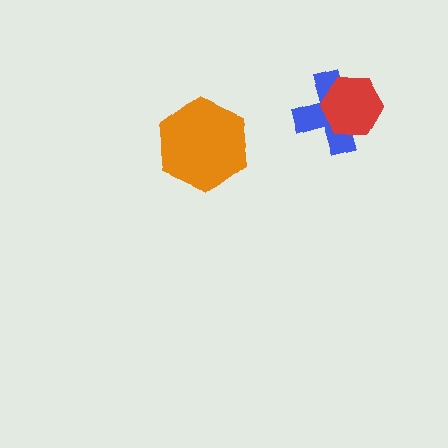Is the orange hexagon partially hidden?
No, no other shape covers it.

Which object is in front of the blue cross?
The red hexagon is in front of the blue cross.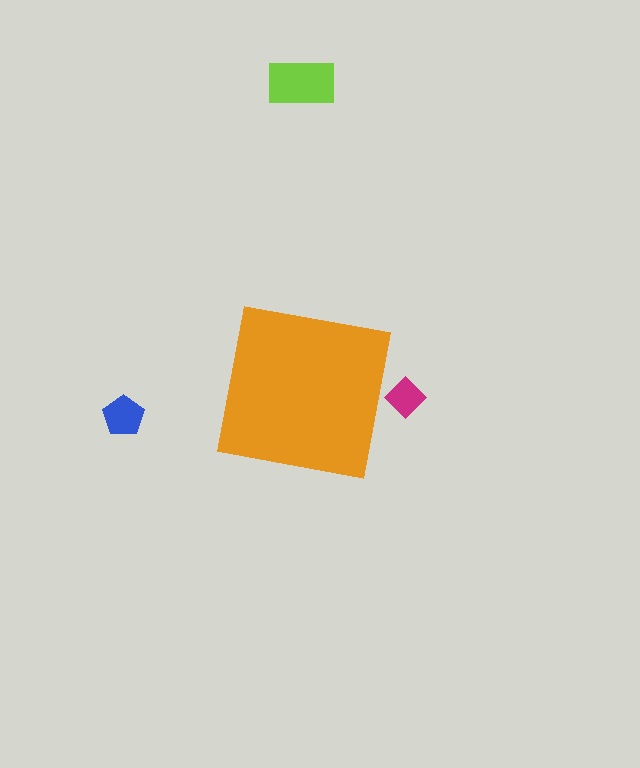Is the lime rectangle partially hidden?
No, the lime rectangle is fully visible.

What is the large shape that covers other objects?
An orange square.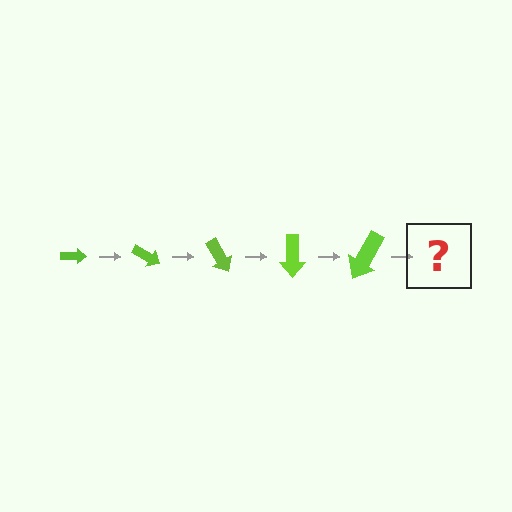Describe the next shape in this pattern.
It should be an arrow, larger than the previous one and rotated 150 degrees from the start.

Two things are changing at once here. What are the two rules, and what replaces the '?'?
The two rules are that the arrow grows larger each step and it rotates 30 degrees each step. The '?' should be an arrow, larger than the previous one and rotated 150 degrees from the start.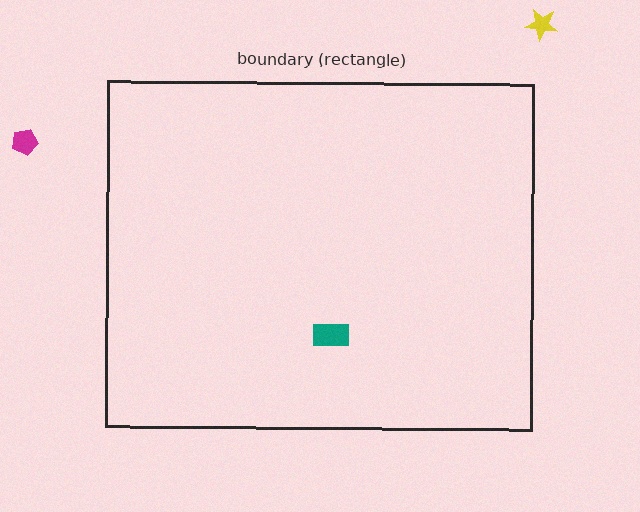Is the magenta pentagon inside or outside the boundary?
Outside.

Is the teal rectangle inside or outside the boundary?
Inside.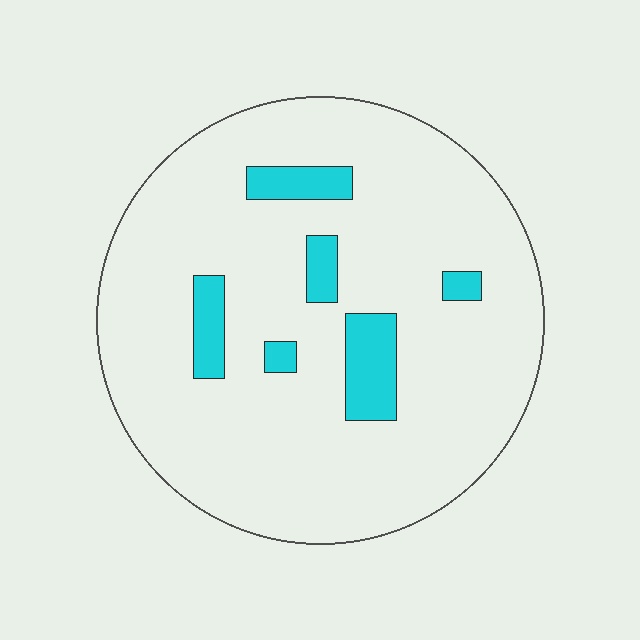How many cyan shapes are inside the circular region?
6.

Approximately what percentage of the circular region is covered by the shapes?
Approximately 10%.